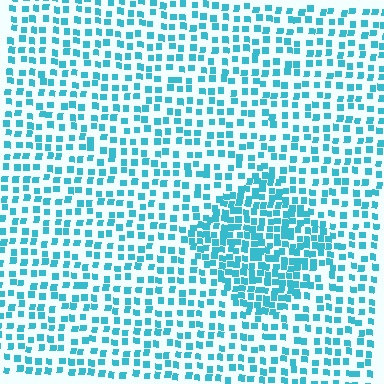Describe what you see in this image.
The image contains small cyan elements arranged at two different densities. A diamond-shaped region is visible where the elements are more densely packed than the surrounding area.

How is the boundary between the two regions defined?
The boundary is defined by a change in element density (approximately 1.9x ratio). All elements are the same color, size, and shape.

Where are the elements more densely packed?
The elements are more densely packed inside the diamond boundary.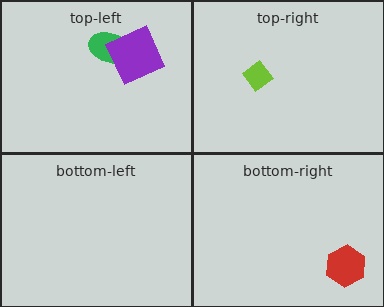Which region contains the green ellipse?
The top-left region.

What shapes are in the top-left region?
The green ellipse, the purple square.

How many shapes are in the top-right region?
1.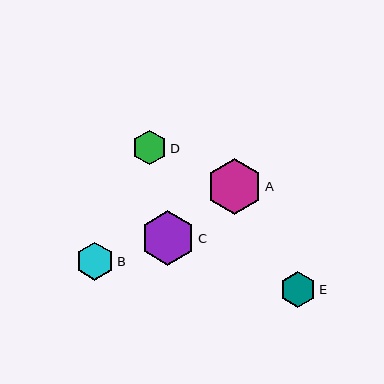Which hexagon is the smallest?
Hexagon D is the smallest with a size of approximately 35 pixels.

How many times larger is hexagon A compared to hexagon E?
Hexagon A is approximately 1.5 times the size of hexagon E.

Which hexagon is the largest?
Hexagon A is the largest with a size of approximately 56 pixels.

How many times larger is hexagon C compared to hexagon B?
Hexagon C is approximately 1.4 times the size of hexagon B.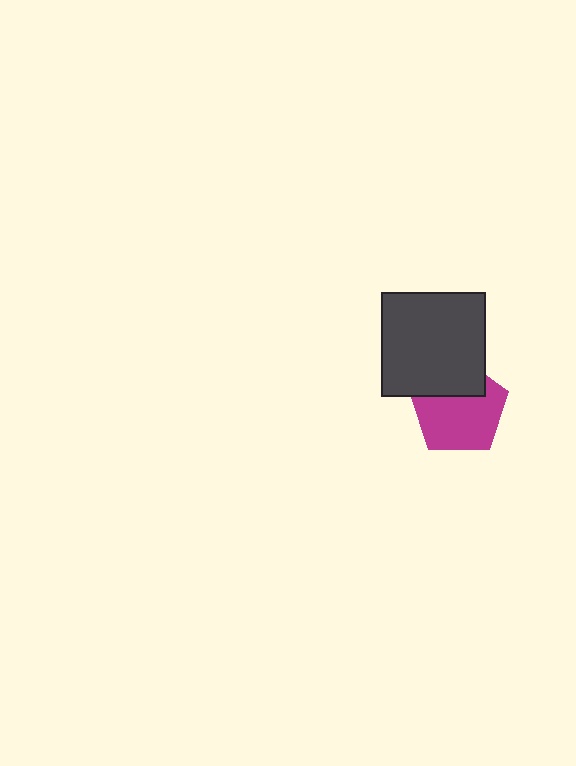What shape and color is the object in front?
The object in front is a dark gray square.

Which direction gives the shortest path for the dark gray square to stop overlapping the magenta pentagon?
Moving up gives the shortest separation.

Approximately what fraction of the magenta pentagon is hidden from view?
Roughly 32% of the magenta pentagon is hidden behind the dark gray square.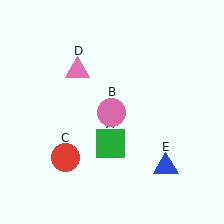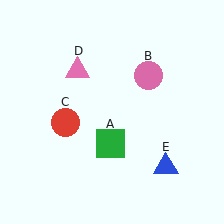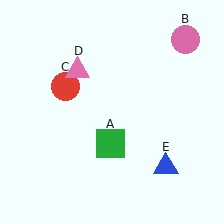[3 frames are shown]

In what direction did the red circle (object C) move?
The red circle (object C) moved up.